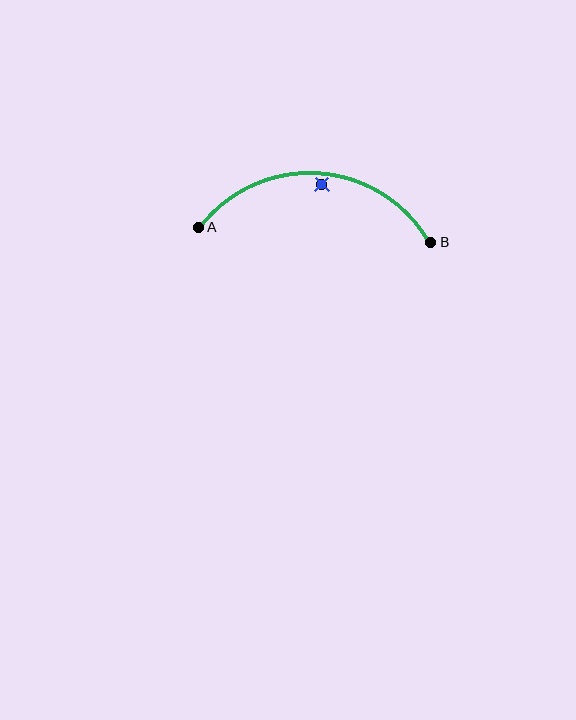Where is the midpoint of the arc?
The arc midpoint is the point on the curve farthest from the straight line joining A and B. It sits above that line.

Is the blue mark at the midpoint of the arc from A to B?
No — the blue mark does not lie on the arc at all. It sits slightly inside the curve.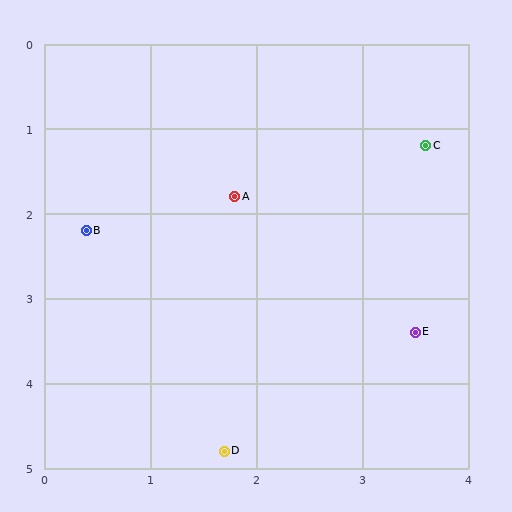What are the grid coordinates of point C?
Point C is at approximately (3.6, 1.2).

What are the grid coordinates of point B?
Point B is at approximately (0.4, 2.2).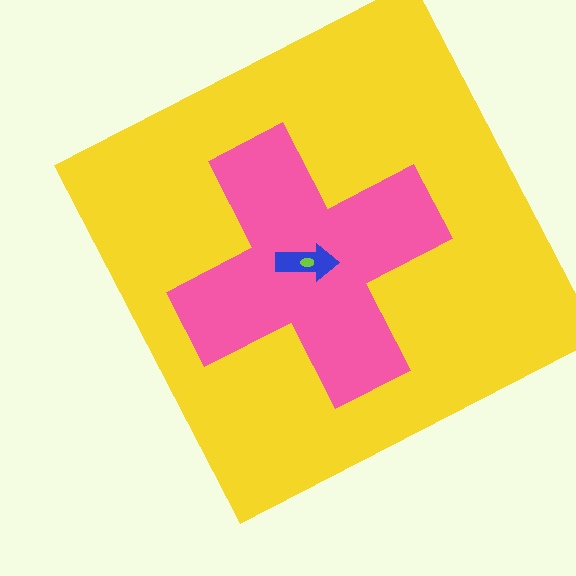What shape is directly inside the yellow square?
The pink cross.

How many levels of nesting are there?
4.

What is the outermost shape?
The yellow square.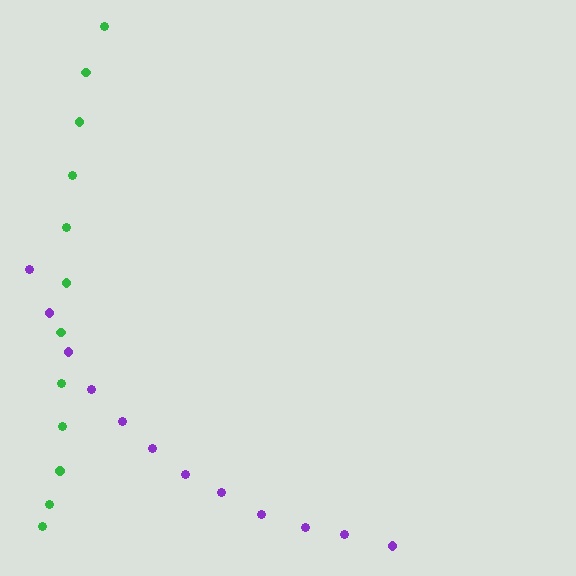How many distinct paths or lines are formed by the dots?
There are 2 distinct paths.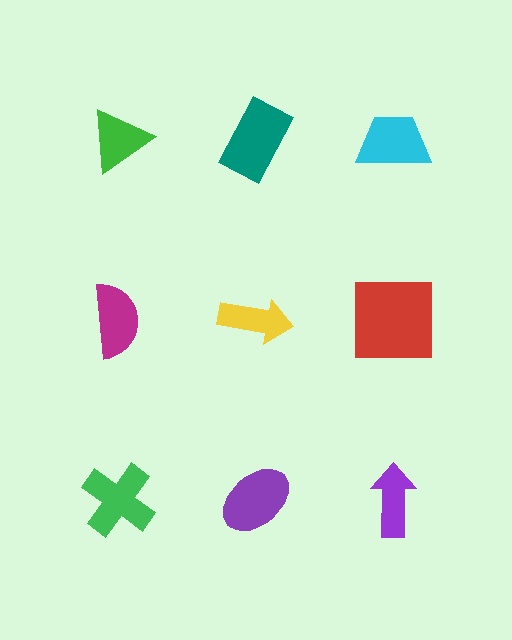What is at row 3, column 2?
A purple ellipse.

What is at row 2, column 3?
A red square.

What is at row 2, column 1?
A magenta semicircle.